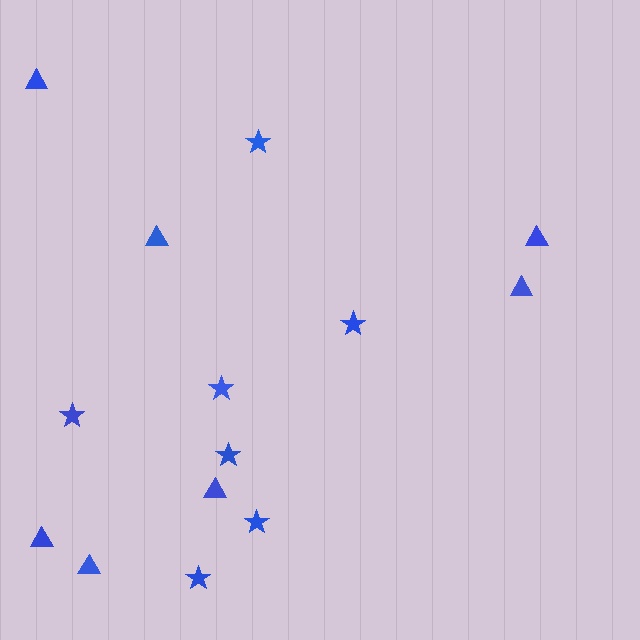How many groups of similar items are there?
There are 2 groups: one group of stars (7) and one group of triangles (7).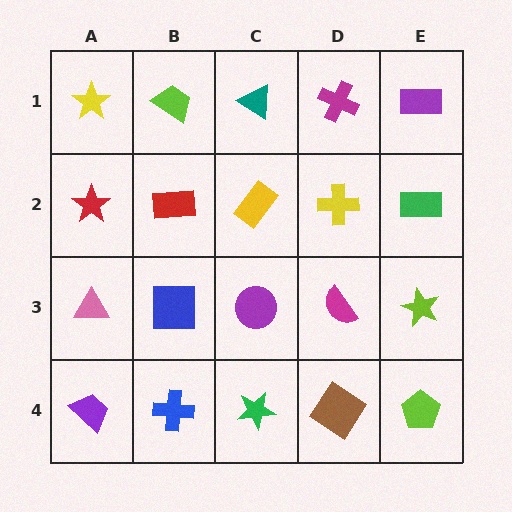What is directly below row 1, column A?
A red star.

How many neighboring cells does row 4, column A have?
2.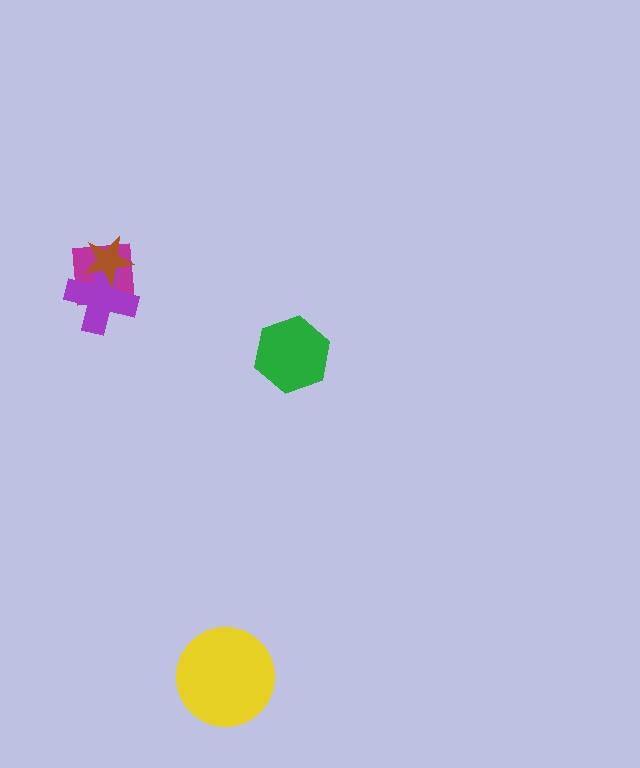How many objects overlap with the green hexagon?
0 objects overlap with the green hexagon.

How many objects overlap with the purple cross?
2 objects overlap with the purple cross.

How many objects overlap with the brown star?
2 objects overlap with the brown star.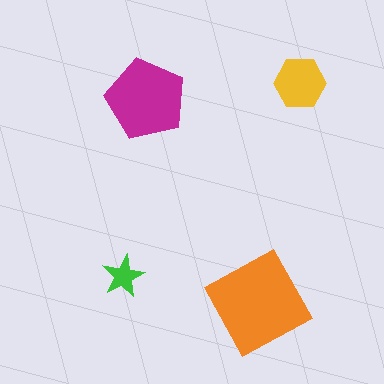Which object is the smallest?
The green star.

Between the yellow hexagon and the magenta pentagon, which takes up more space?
The magenta pentagon.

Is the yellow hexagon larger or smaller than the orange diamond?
Smaller.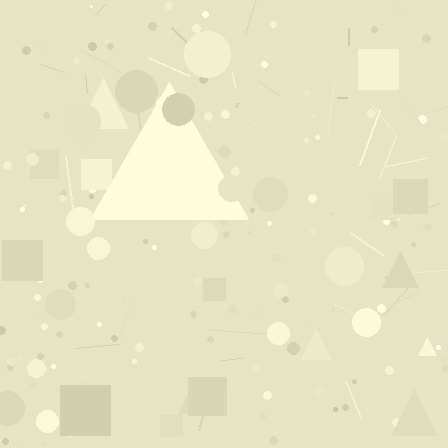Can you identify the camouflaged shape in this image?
The camouflaged shape is a triangle.